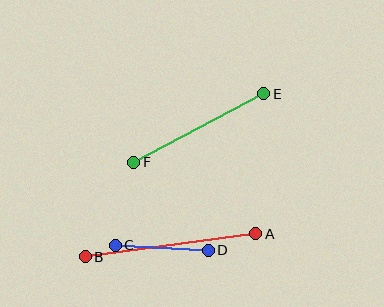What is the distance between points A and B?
The distance is approximately 172 pixels.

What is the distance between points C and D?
The distance is approximately 93 pixels.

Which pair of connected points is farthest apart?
Points A and B are farthest apart.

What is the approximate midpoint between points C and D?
The midpoint is at approximately (162, 248) pixels.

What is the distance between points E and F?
The distance is approximately 147 pixels.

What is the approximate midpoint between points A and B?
The midpoint is at approximately (170, 245) pixels.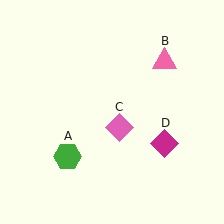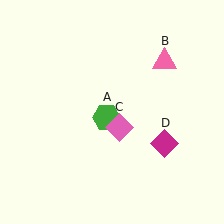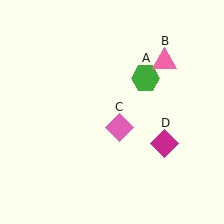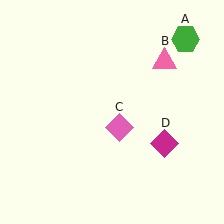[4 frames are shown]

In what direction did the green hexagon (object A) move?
The green hexagon (object A) moved up and to the right.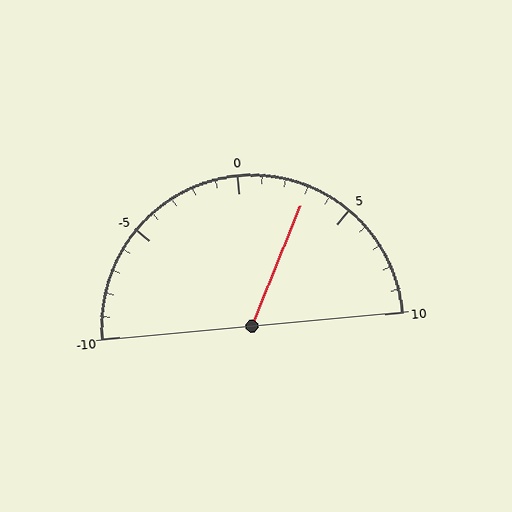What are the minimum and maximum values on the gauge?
The gauge ranges from -10 to 10.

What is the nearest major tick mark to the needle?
The nearest major tick mark is 5.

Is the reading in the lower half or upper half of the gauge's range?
The reading is in the upper half of the range (-10 to 10).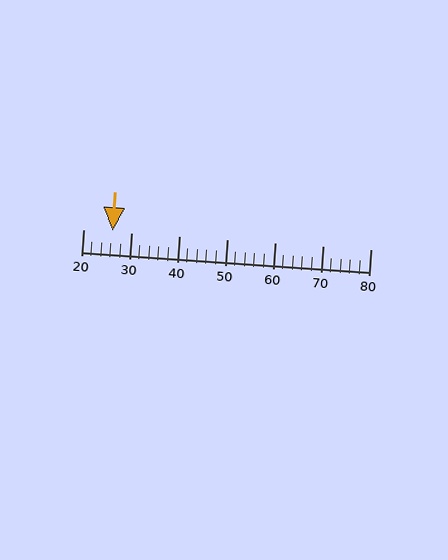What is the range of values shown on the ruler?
The ruler shows values from 20 to 80.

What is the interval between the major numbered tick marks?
The major tick marks are spaced 10 units apart.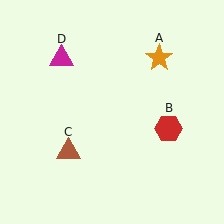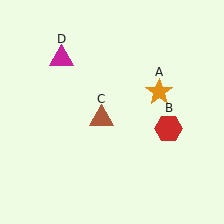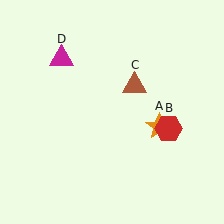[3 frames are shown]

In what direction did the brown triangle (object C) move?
The brown triangle (object C) moved up and to the right.